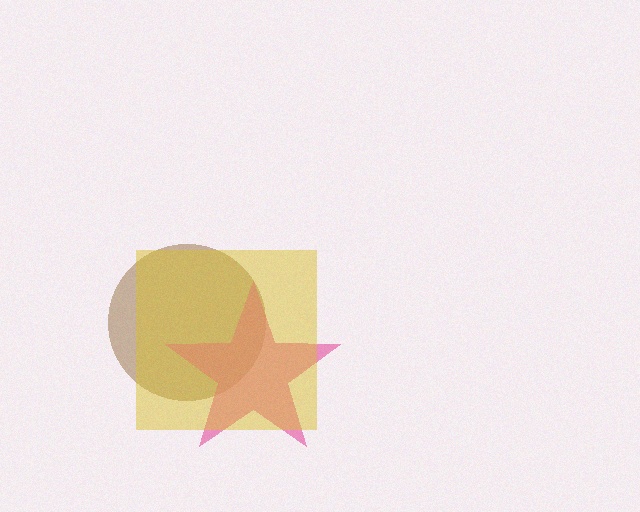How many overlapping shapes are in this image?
There are 3 overlapping shapes in the image.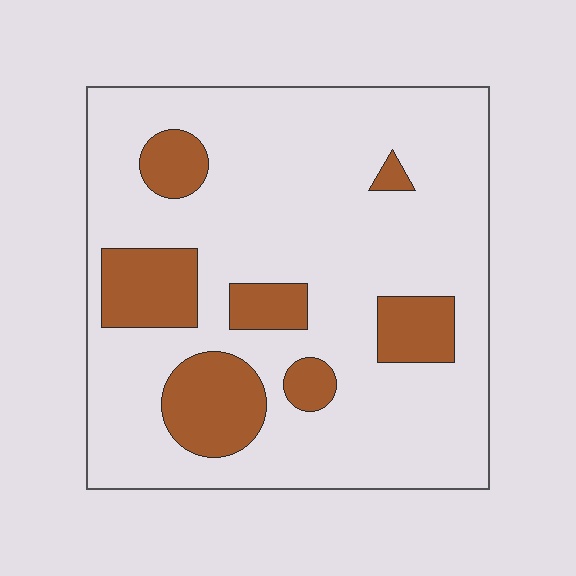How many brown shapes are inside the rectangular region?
7.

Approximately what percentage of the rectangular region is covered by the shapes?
Approximately 20%.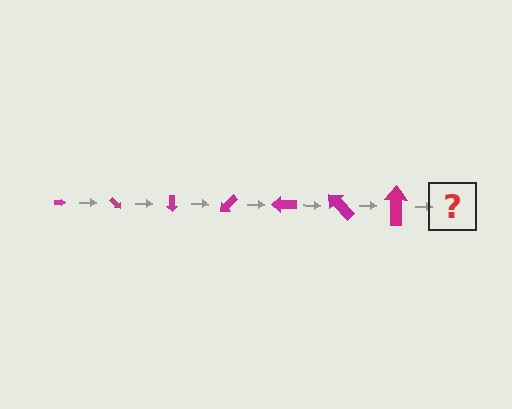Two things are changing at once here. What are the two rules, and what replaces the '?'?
The two rules are that the arrow grows larger each step and it rotates 45 degrees each step. The '?' should be an arrow, larger than the previous one and rotated 315 degrees from the start.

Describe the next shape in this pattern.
It should be an arrow, larger than the previous one and rotated 315 degrees from the start.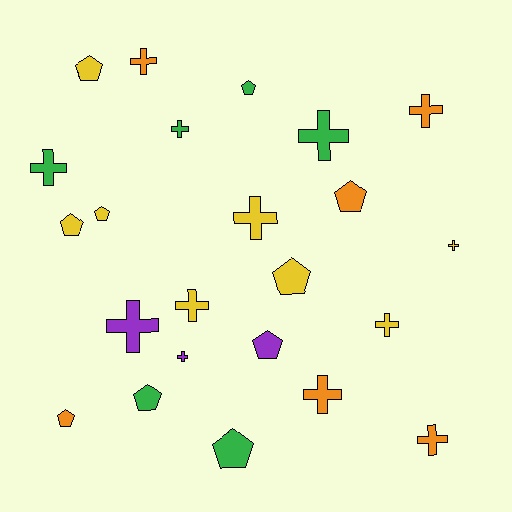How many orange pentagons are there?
There are 2 orange pentagons.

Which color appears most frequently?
Yellow, with 8 objects.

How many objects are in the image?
There are 23 objects.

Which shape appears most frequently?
Cross, with 13 objects.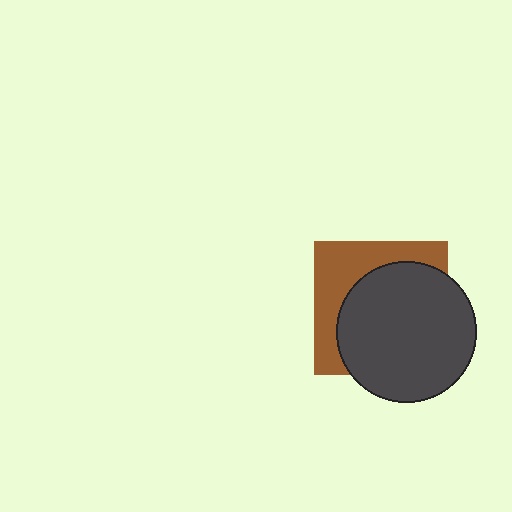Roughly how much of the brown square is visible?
A small part of it is visible (roughly 37%).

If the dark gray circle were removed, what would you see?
You would see the complete brown square.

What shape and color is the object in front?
The object in front is a dark gray circle.